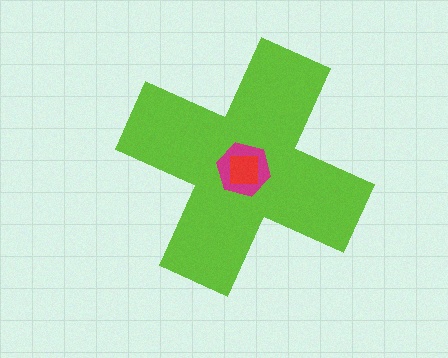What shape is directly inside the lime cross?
The magenta hexagon.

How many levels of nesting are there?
3.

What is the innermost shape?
The red square.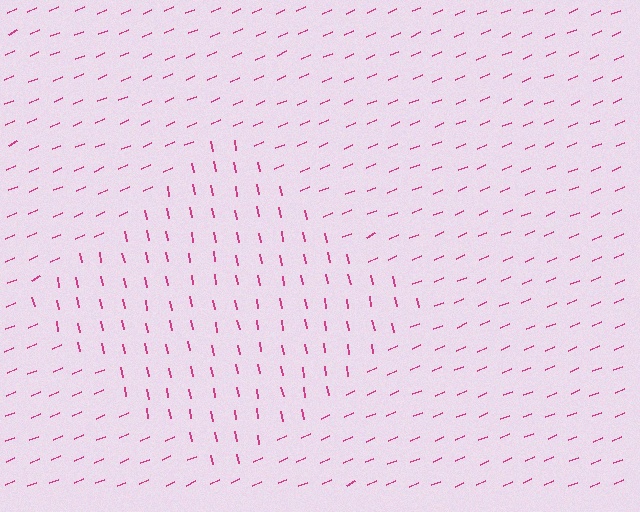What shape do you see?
I see a diamond.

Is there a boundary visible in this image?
Yes, there is a texture boundary formed by a change in line orientation.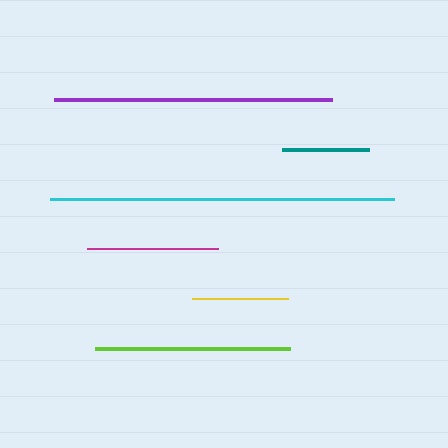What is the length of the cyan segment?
The cyan segment is approximately 344 pixels long.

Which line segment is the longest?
The cyan line is the longest at approximately 344 pixels.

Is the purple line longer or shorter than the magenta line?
The purple line is longer than the magenta line.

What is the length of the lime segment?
The lime segment is approximately 195 pixels long.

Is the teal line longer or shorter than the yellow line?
The yellow line is longer than the teal line.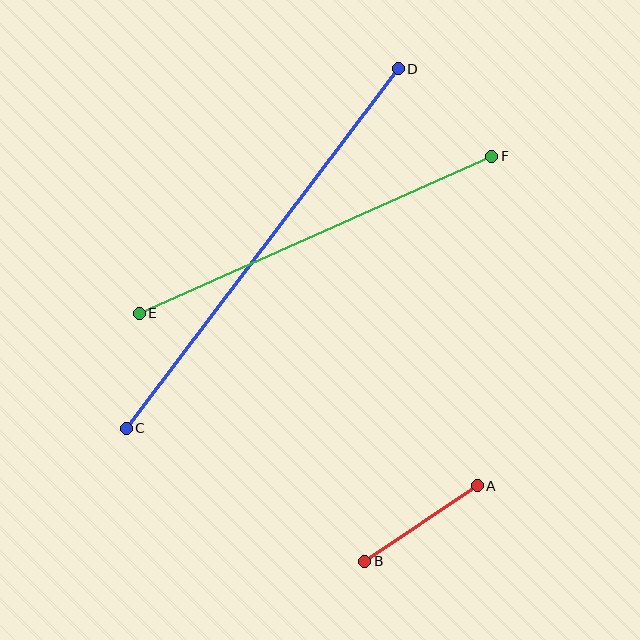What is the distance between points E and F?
The distance is approximately 386 pixels.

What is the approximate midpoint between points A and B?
The midpoint is at approximately (421, 523) pixels.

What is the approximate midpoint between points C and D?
The midpoint is at approximately (262, 248) pixels.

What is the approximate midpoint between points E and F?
The midpoint is at approximately (315, 235) pixels.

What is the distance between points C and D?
The distance is approximately 451 pixels.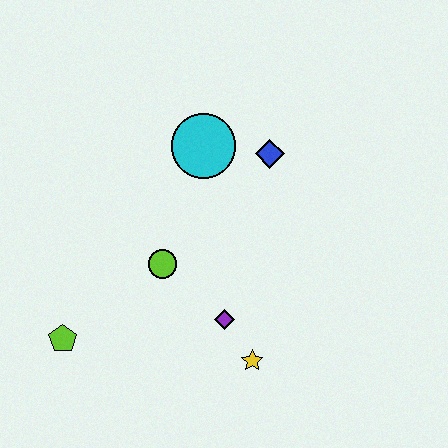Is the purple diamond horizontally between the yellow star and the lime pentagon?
Yes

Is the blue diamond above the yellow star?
Yes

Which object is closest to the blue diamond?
The cyan circle is closest to the blue diamond.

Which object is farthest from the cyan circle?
The lime pentagon is farthest from the cyan circle.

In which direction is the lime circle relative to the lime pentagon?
The lime circle is to the right of the lime pentagon.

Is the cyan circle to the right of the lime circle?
Yes